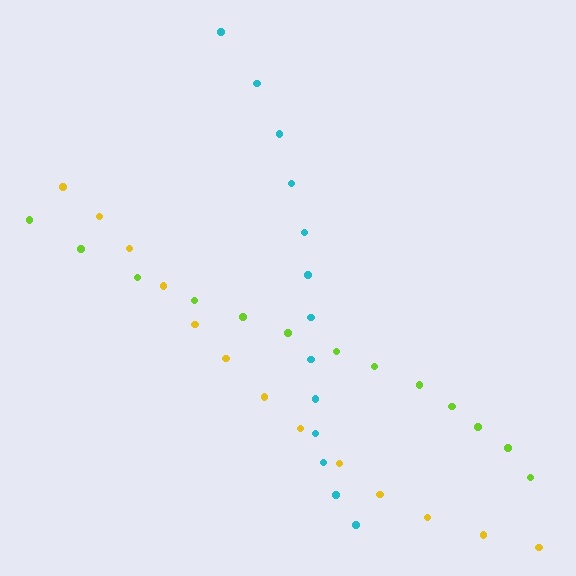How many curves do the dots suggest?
There are 3 distinct paths.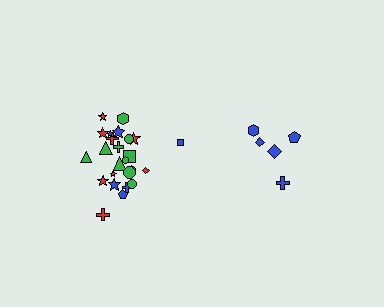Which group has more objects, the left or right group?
The left group.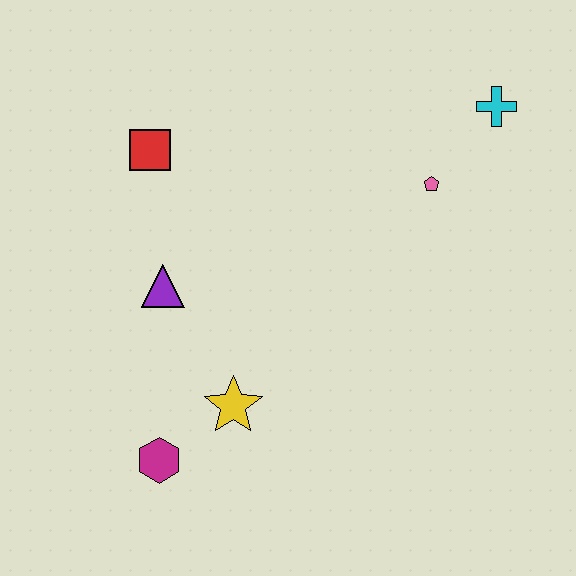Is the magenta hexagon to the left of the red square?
No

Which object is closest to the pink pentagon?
The cyan cross is closest to the pink pentagon.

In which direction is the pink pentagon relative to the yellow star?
The pink pentagon is above the yellow star.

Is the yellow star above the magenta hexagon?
Yes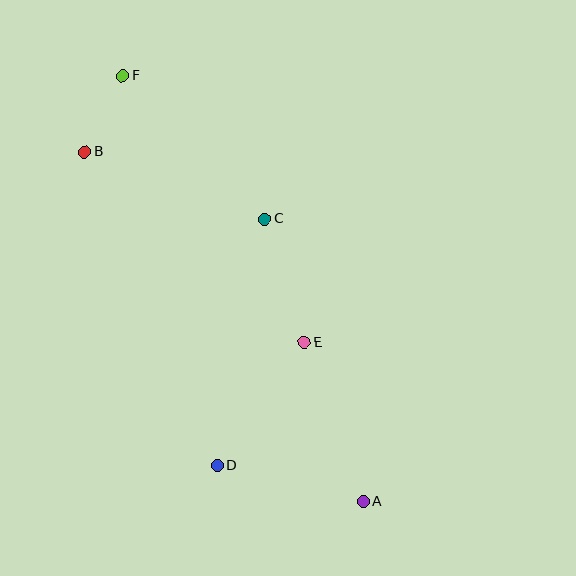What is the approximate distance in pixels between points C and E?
The distance between C and E is approximately 129 pixels.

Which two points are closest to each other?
Points B and F are closest to each other.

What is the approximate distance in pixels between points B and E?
The distance between B and E is approximately 290 pixels.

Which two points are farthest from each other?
Points A and F are farthest from each other.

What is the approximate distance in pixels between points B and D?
The distance between B and D is approximately 340 pixels.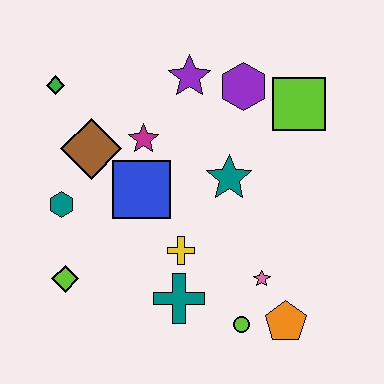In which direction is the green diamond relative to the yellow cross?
The green diamond is above the yellow cross.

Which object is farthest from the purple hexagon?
The lime diamond is farthest from the purple hexagon.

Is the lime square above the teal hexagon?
Yes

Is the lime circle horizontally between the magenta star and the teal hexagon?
No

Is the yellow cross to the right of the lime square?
No